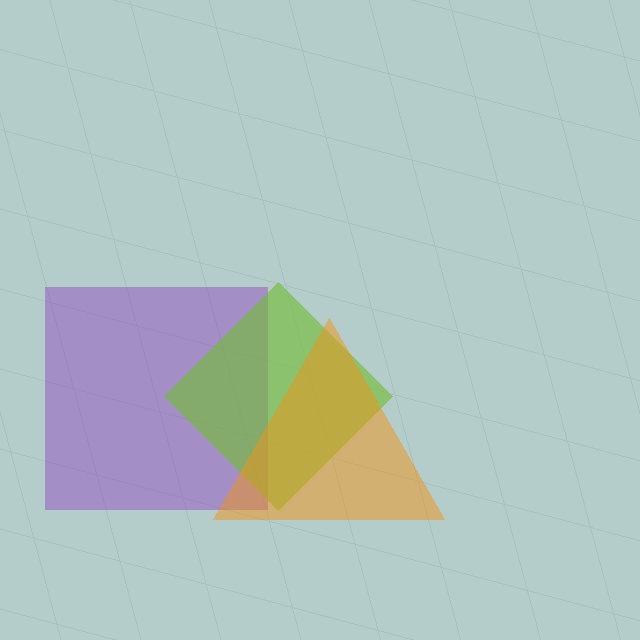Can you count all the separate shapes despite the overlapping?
Yes, there are 3 separate shapes.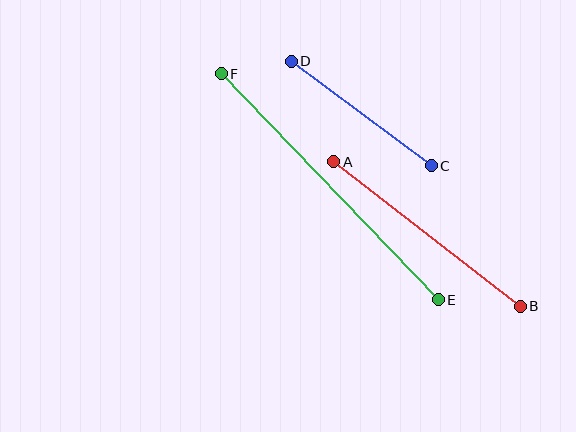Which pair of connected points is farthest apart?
Points E and F are farthest apart.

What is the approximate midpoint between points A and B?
The midpoint is at approximately (427, 234) pixels.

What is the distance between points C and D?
The distance is approximately 175 pixels.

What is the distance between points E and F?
The distance is approximately 313 pixels.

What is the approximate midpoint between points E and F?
The midpoint is at approximately (330, 187) pixels.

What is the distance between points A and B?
The distance is approximately 236 pixels.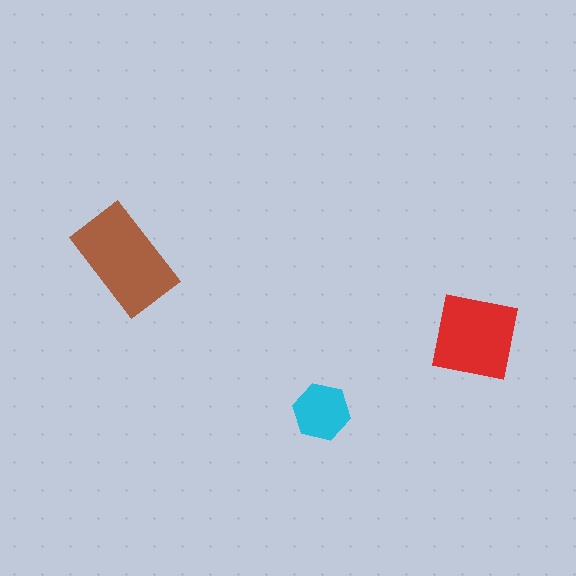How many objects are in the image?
There are 3 objects in the image.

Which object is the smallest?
The cyan hexagon.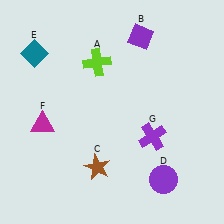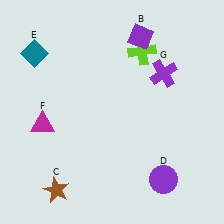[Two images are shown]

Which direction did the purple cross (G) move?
The purple cross (G) moved up.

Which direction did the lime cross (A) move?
The lime cross (A) moved right.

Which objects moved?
The objects that moved are: the lime cross (A), the brown star (C), the purple cross (G).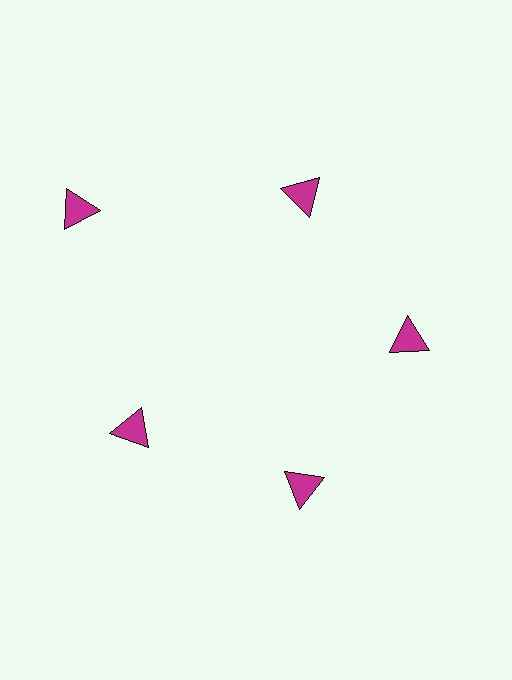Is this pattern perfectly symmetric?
No. The 5 magenta triangles are arranged in a ring, but one element near the 10 o'clock position is pushed outward from the center, breaking the 5-fold rotational symmetry.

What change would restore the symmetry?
The symmetry would be restored by moving it inward, back onto the ring so that all 5 triangles sit at equal angles and equal distance from the center.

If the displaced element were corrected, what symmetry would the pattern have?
It would have 5-fold rotational symmetry — the pattern would map onto itself every 72 degrees.